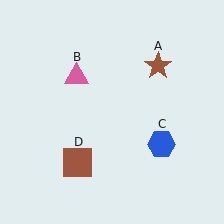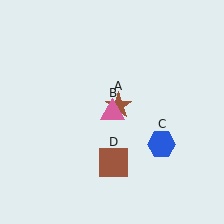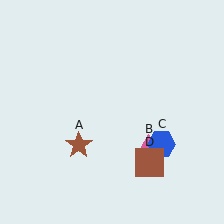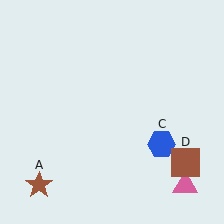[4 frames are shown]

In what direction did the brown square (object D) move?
The brown square (object D) moved right.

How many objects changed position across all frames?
3 objects changed position: brown star (object A), pink triangle (object B), brown square (object D).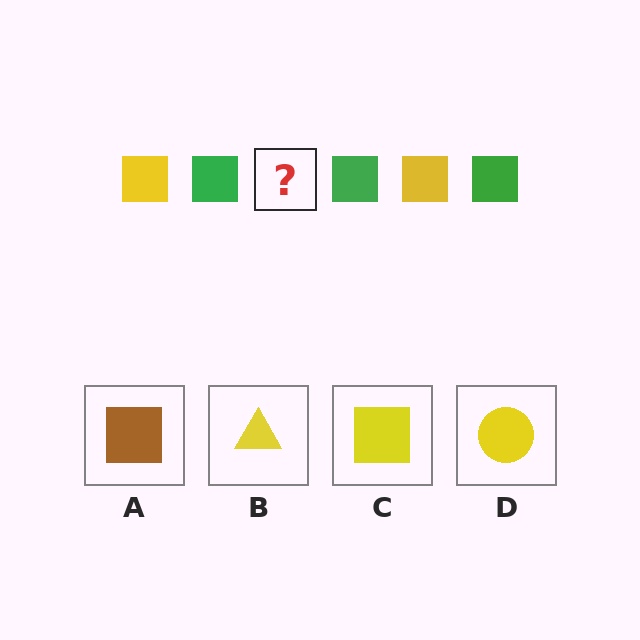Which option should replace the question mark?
Option C.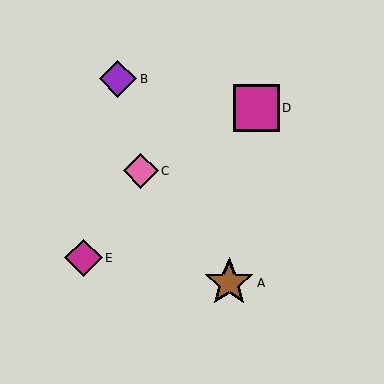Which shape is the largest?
The brown star (labeled A) is the largest.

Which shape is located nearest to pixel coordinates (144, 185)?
The pink diamond (labeled C) at (141, 171) is nearest to that location.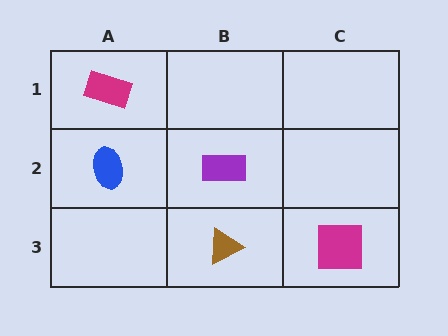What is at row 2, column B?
A purple rectangle.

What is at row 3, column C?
A magenta square.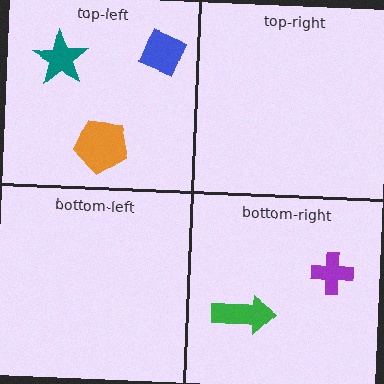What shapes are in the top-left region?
The teal star, the orange pentagon, the blue diamond.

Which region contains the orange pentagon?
The top-left region.